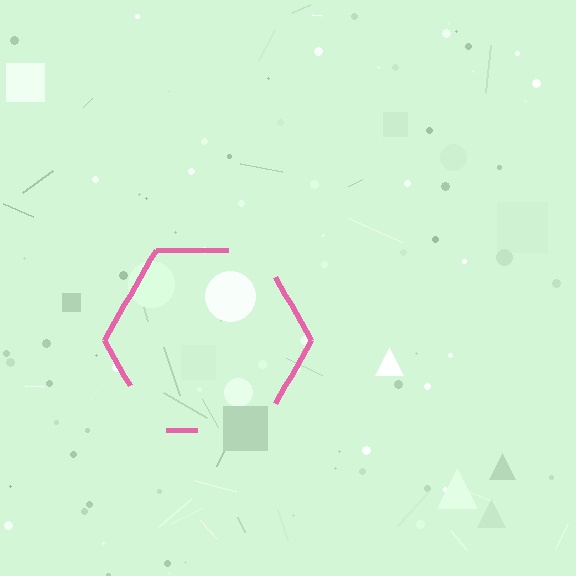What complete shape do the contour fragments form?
The contour fragments form a hexagon.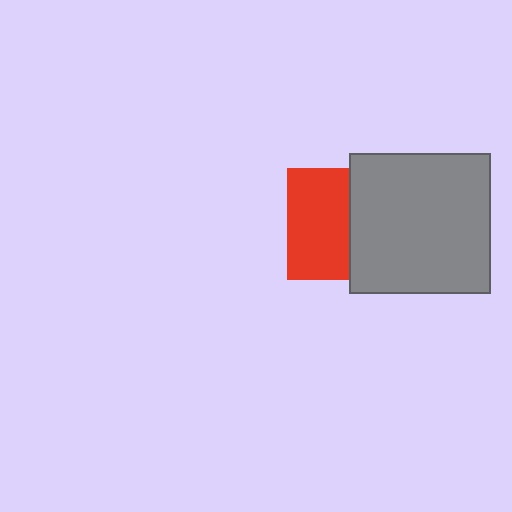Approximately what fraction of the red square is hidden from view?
Roughly 45% of the red square is hidden behind the gray square.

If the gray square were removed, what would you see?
You would see the complete red square.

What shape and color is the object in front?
The object in front is a gray square.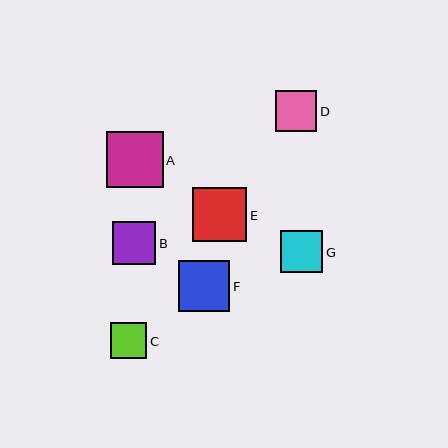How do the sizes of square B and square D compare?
Square B and square D are approximately the same size.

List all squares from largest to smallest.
From largest to smallest: A, E, F, B, G, D, C.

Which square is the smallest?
Square C is the smallest with a size of approximately 36 pixels.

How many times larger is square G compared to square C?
Square G is approximately 1.2 times the size of square C.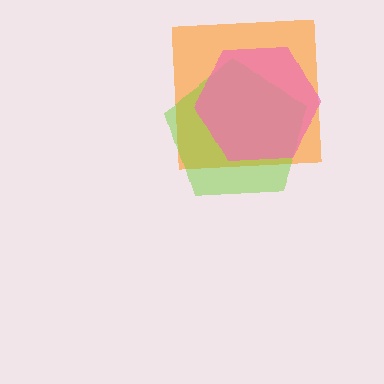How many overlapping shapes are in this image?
There are 3 overlapping shapes in the image.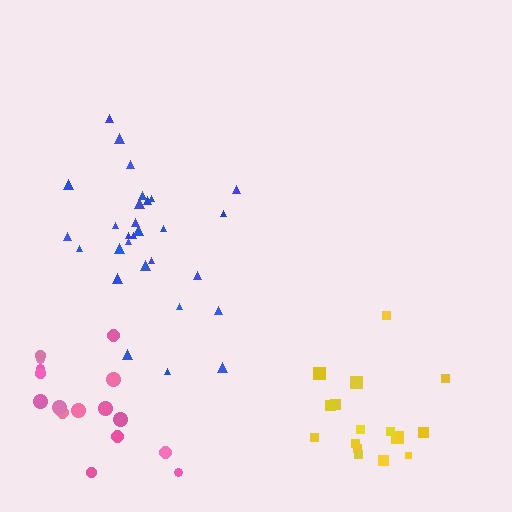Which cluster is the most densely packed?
Yellow.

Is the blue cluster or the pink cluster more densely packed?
Blue.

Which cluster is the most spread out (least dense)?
Pink.